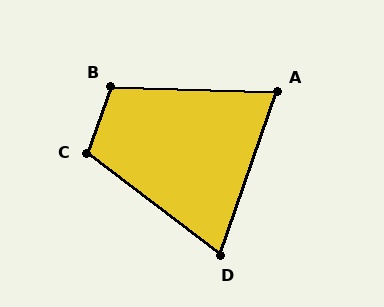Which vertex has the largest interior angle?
B, at approximately 108 degrees.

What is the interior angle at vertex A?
Approximately 73 degrees (acute).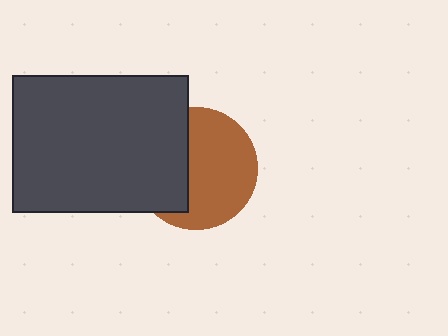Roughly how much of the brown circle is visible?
About half of it is visible (roughly 60%).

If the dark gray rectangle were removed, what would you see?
You would see the complete brown circle.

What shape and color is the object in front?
The object in front is a dark gray rectangle.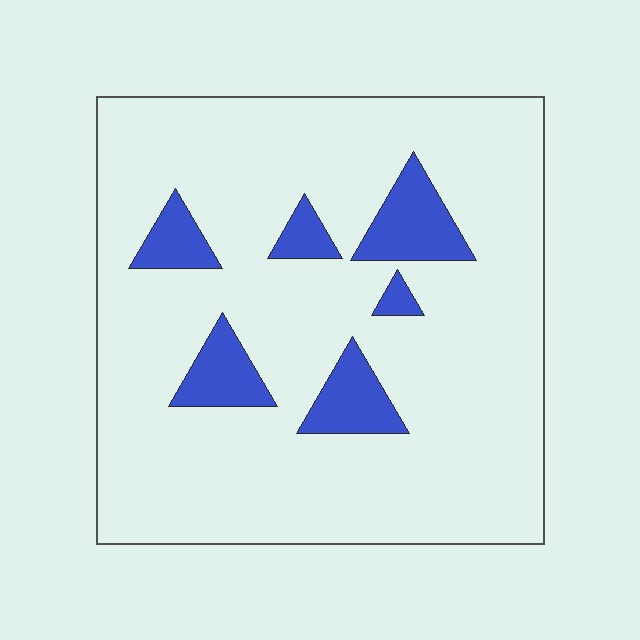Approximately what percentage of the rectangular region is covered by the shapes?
Approximately 15%.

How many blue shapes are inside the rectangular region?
6.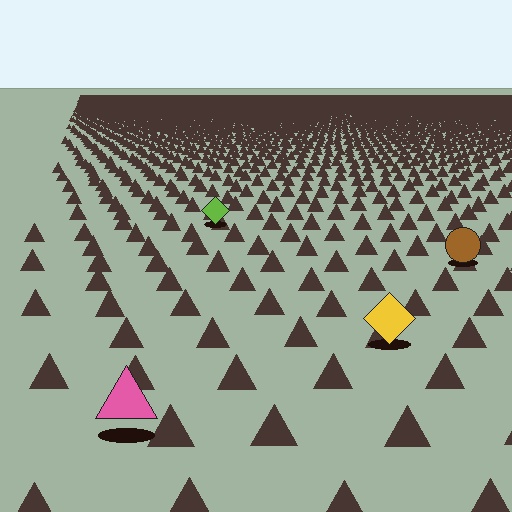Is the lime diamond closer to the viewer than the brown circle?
No. The brown circle is closer — you can tell from the texture gradient: the ground texture is coarser near it.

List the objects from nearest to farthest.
From nearest to farthest: the pink triangle, the yellow diamond, the brown circle, the lime diamond.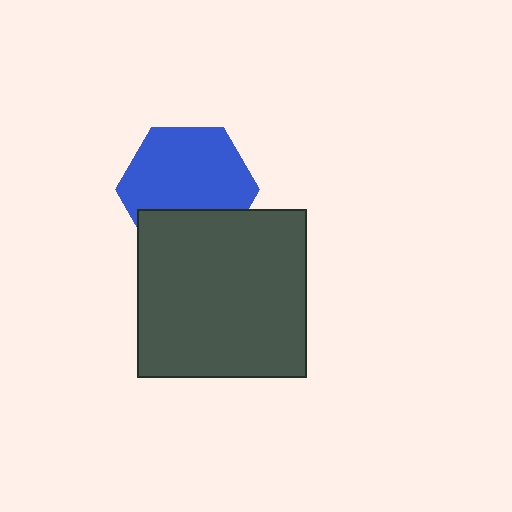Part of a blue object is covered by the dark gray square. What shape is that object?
It is a hexagon.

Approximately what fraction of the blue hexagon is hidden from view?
Roughly 30% of the blue hexagon is hidden behind the dark gray square.